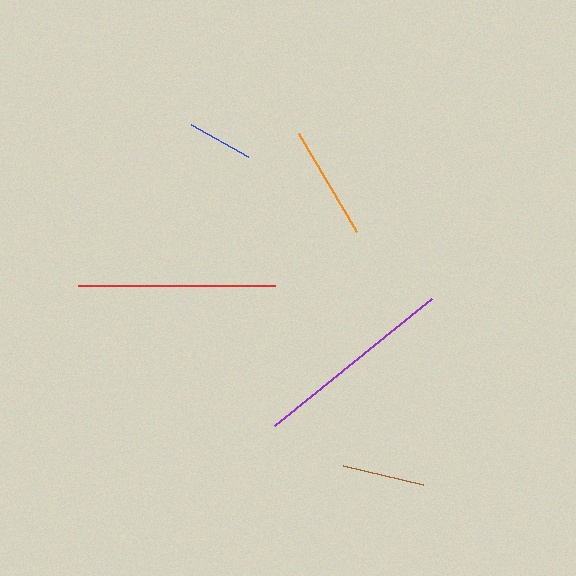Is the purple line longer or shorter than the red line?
The purple line is longer than the red line.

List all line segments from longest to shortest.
From longest to shortest: purple, red, orange, brown, blue.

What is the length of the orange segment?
The orange segment is approximately 114 pixels long.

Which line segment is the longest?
The purple line is the longest at approximately 202 pixels.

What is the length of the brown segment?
The brown segment is approximately 82 pixels long.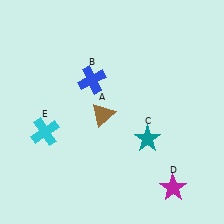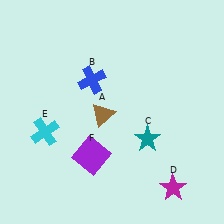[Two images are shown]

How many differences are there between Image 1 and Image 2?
There is 1 difference between the two images.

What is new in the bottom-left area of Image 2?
A purple square (F) was added in the bottom-left area of Image 2.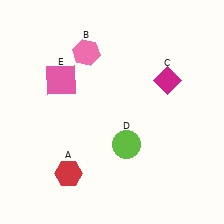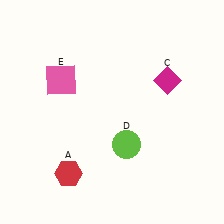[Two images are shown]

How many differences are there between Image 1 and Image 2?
There is 1 difference between the two images.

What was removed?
The pink hexagon (B) was removed in Image 2.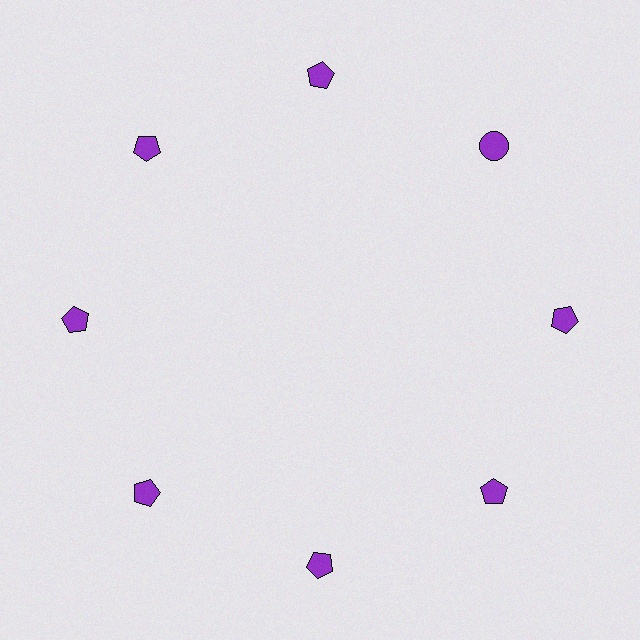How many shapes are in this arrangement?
There are 8 shapes arranged in a ring pattern.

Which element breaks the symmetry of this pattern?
The purple circle at roughly the 2 o'clock position breaks the symmetry. All other shapes are purple pentagons.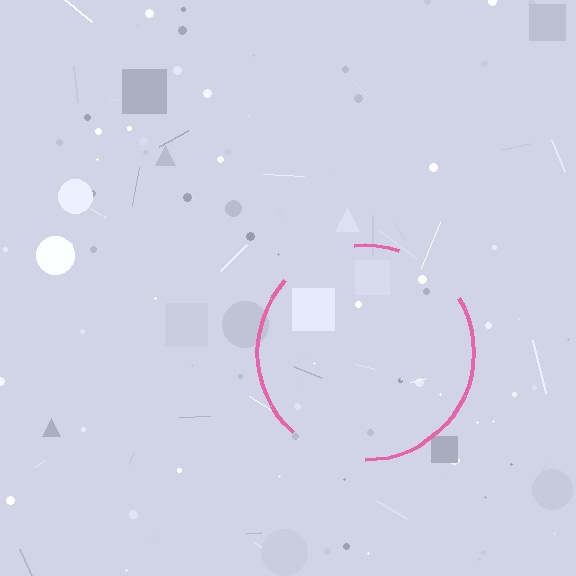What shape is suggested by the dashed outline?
The dashed outline suggests a circle.